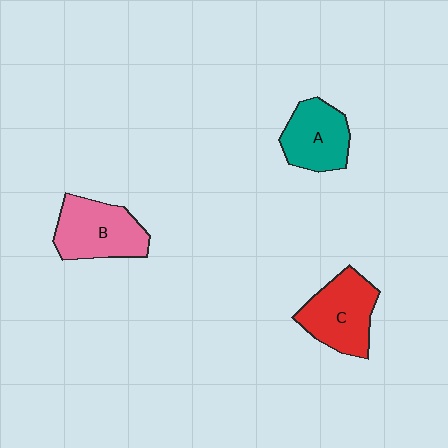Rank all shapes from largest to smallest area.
From largest to smallest: B (pink), C (red), A (teal).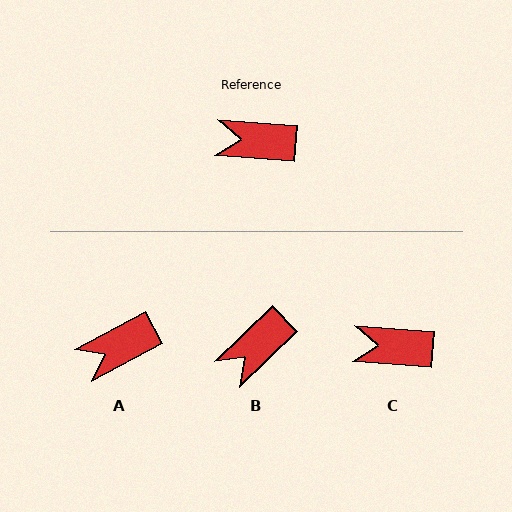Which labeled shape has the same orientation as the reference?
C.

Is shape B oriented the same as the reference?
No, it is off by about 48 degrees.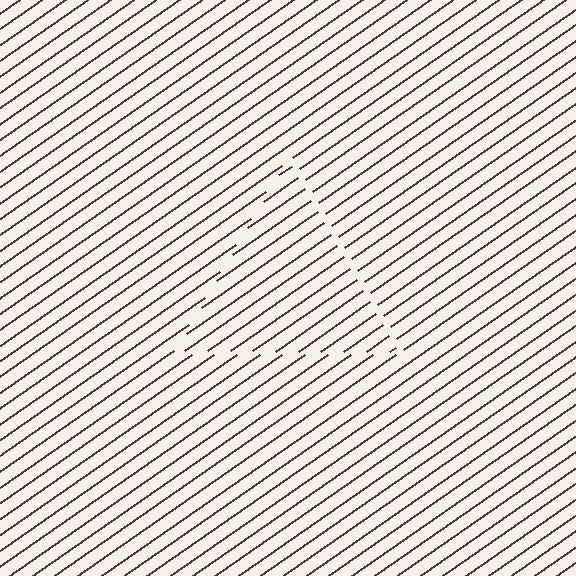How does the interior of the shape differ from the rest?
The interior of the shape contains the same grating, shifted by half a period — the contour is defined by the phase discontinuity where line-ends from the inner and outer gratings abut.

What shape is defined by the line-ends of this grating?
An illusory triangle. The interior of the shape contains the same grating, shifted by half a period — the contour is defined by the phase discontinuity where line-ends from the inner and outer gratings abut.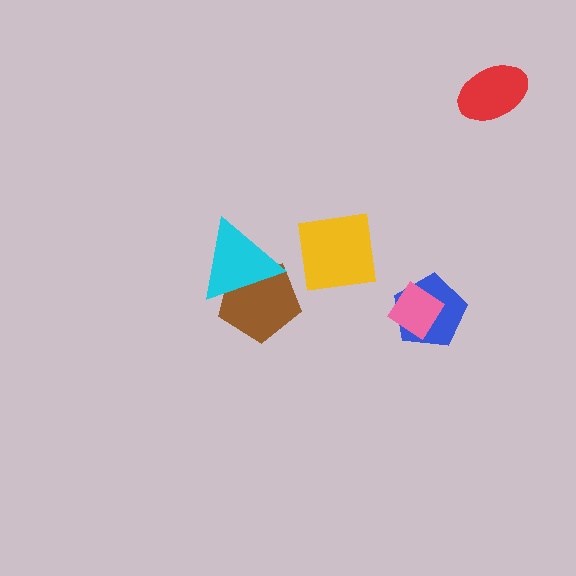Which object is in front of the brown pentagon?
The cyan triangle is in front of the brown pentagon.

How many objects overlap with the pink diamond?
1 object overlaps with the pink diamond.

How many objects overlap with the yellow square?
0 objects overlap with the yellow square.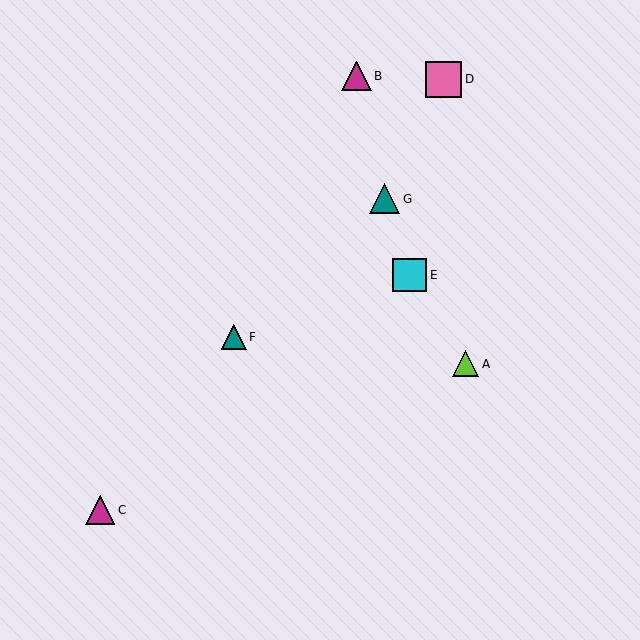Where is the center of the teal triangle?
The center of the teal triangle is at (234, 337).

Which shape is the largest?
The pink square (labeled D) is the largest.